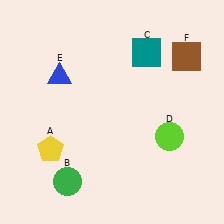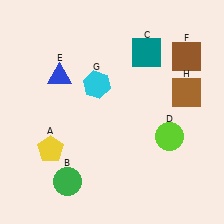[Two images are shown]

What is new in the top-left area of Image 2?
A cyan hexagon (G) was added in the top-left area of Image 2.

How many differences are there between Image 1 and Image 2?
There are 2 differences between the two images.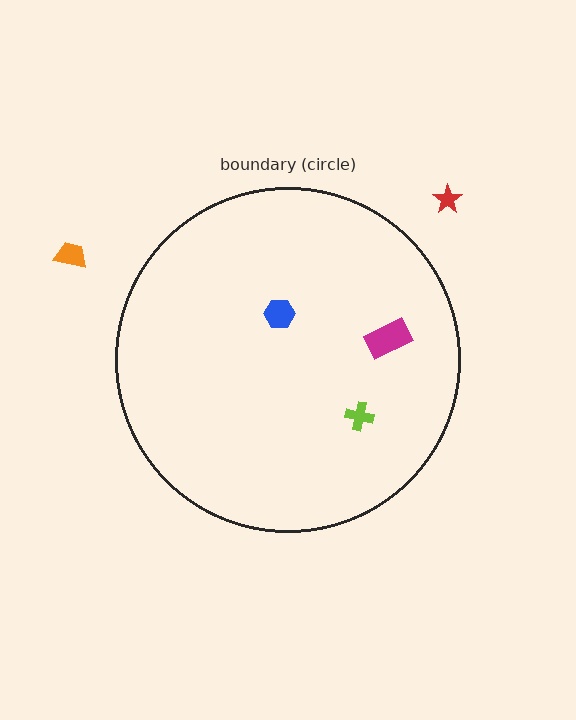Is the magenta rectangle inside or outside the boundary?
Inside.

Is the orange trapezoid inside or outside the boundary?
Outside.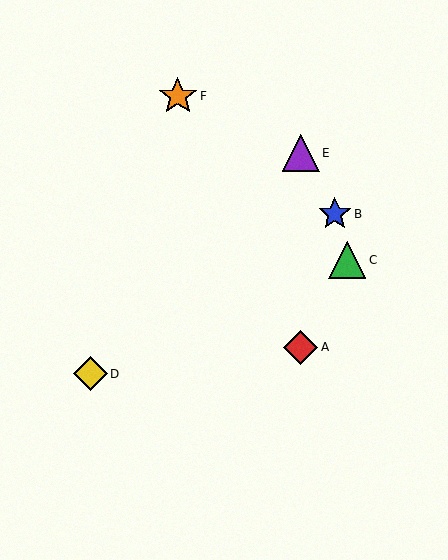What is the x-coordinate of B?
Object B is at x≈335.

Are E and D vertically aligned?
No, E is at x≈301 and D is at x≈90.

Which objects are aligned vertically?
Objects A, E are aligned vertically.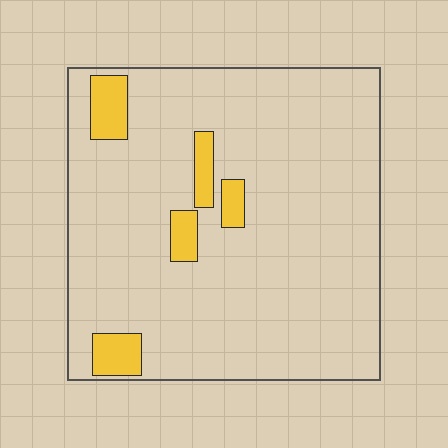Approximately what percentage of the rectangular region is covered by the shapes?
Approximately 10%.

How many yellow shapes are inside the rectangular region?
5.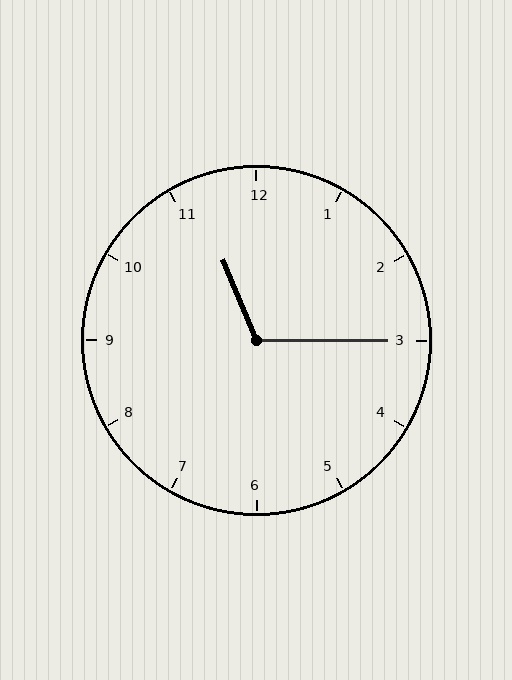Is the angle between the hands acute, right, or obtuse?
It is obtuse.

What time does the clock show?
11:15.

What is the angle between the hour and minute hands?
Approximately 112 degrees.